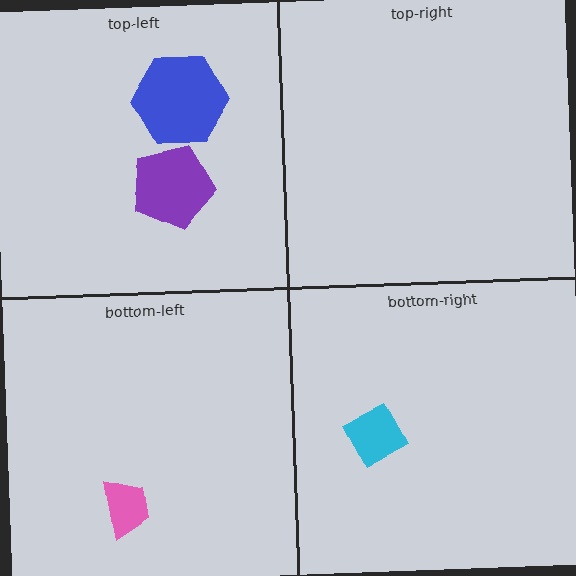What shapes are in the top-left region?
The purple pentagon, the blue hexagon.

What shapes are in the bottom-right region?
The cyan diamond.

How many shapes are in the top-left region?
2.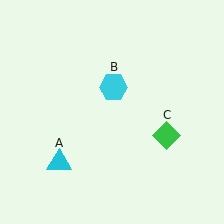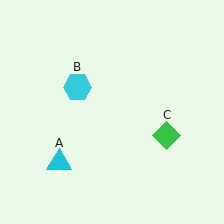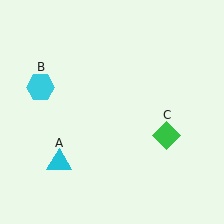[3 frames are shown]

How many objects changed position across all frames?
1 object changed position: cyan hexagon (object B).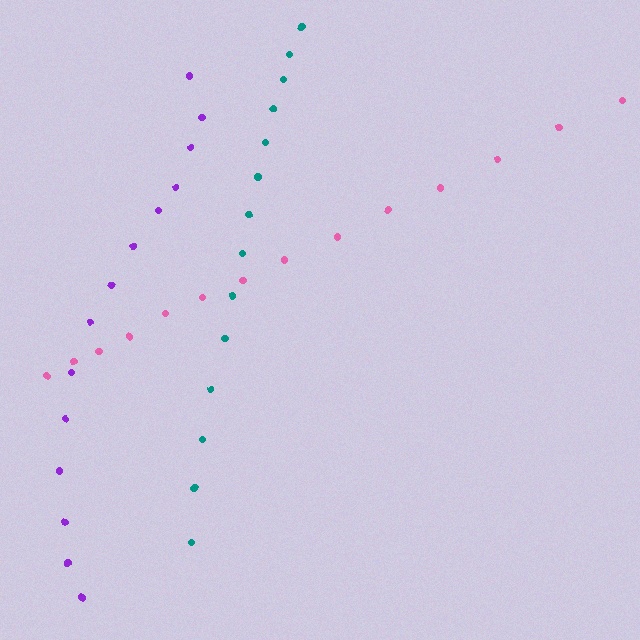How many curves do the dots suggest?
There are 3 distinct paths.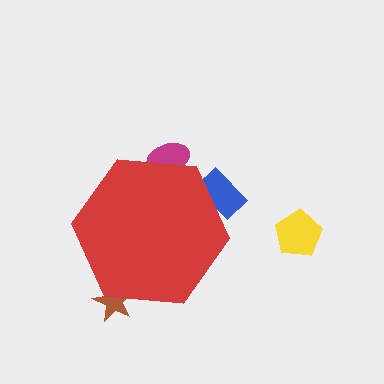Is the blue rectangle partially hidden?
Yes, the blue rectangle is partially hidden behind the red hexagon.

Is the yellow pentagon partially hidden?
No, the yellow pentagon is fully visible.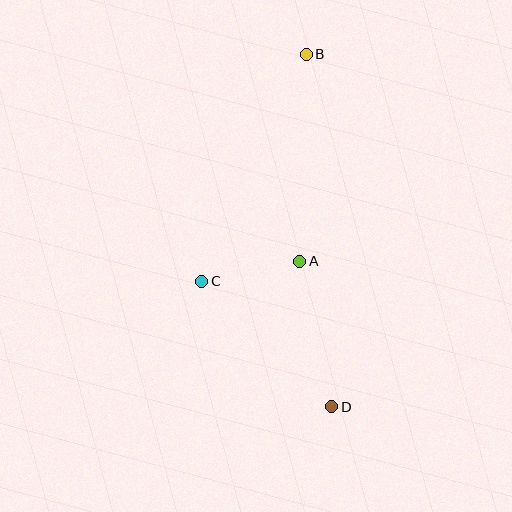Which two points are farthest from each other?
Points B and D are farthest from each other.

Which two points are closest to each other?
Points A and C are closest to each other.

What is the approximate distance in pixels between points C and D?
The distance between C and D is approximately 180 pixels.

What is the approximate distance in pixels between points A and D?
The distance between A and D is approximately 149 pixels.